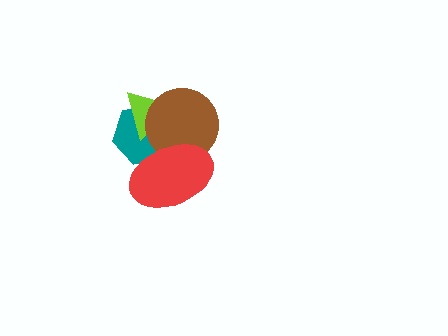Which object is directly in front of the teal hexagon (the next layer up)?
The lime triangle is directly in front of the teal hexagon.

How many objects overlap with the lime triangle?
2 objects overlap with the lime triangle.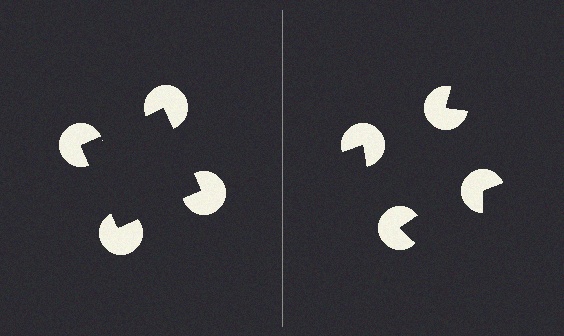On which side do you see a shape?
An illusory square appears on the left side. On the right side the wedge cuts are rotated, so no coherent shape forms.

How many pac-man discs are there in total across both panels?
8 — 4 on each side.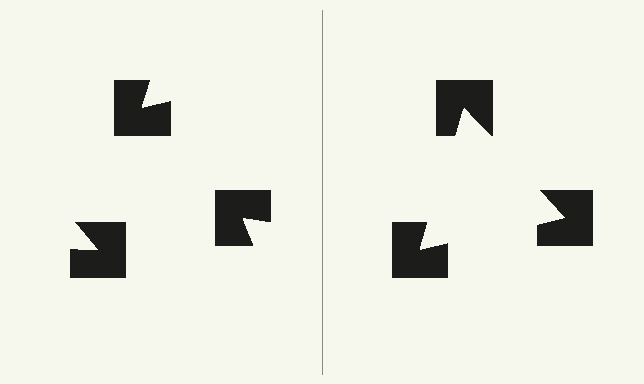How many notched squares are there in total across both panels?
6 — 3 on each side.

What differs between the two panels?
The notched squares are positioned identically on both sides; only the wedge orientations differ. On the right they align to a triangle; on the left they are misaligned.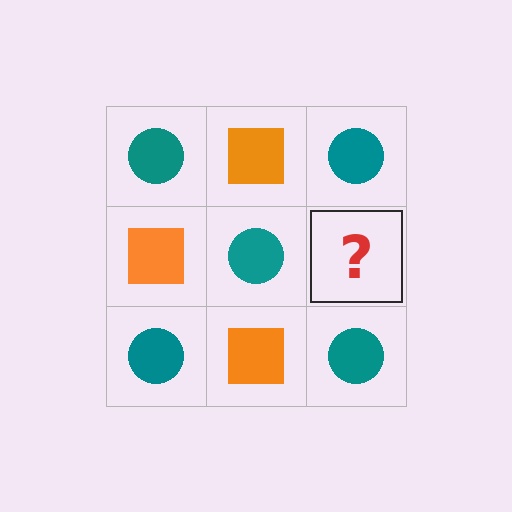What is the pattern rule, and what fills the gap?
The rule is that it alternates teal circle and orange square in a checkerboard pattern. The gap should be filled with an orange square.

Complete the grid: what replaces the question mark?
The question mark should be replaced with an orange square.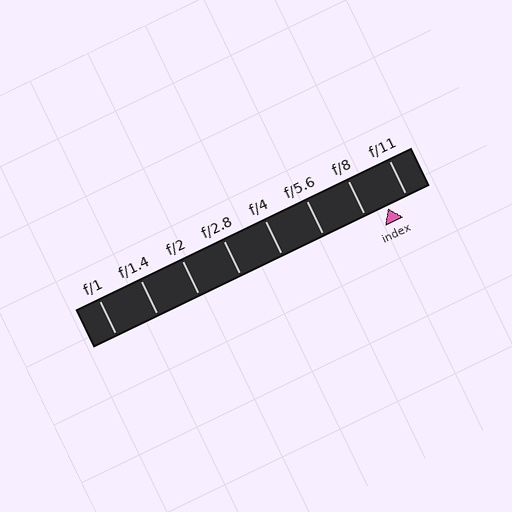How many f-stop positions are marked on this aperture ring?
There are 8 f-stop positions marked.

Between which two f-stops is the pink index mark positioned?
The index mark is between f/8 and f/11.